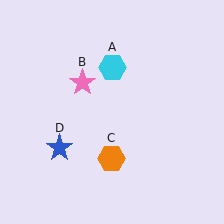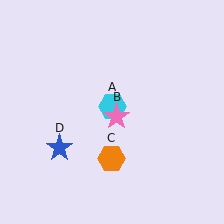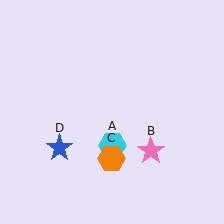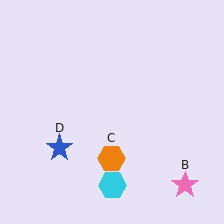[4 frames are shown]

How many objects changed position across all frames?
2 objects changed position: cyan hexagon (object A), pink star (object B).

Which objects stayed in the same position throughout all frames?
Orange hexagon (object C) and blue star (object D) remained stationary.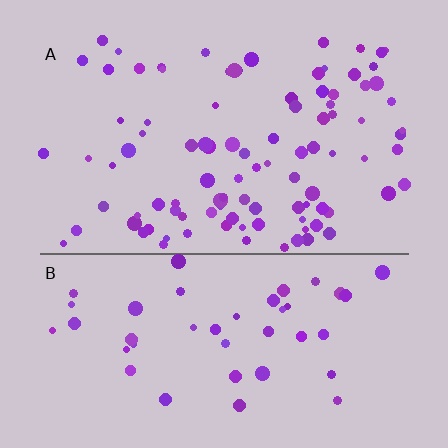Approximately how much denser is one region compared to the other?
Approximately 2.1× — region A over region B.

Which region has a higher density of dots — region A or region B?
A (the top).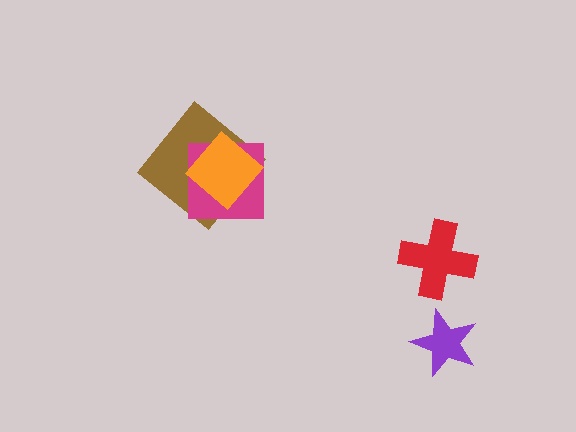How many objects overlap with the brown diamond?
2 objects overlap with the brown diamond.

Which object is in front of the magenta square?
The orange diamond is in front of the magenta square.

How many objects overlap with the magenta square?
2 objects overlap with the magenta square.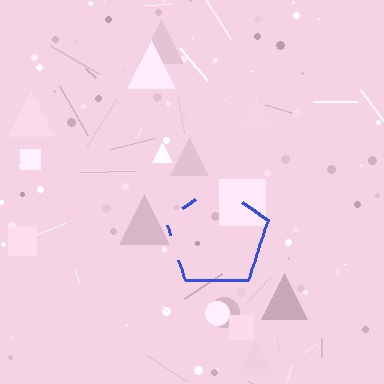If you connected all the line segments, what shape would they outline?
They would outline a pentagon.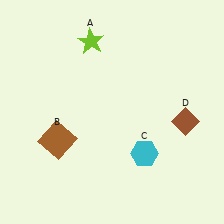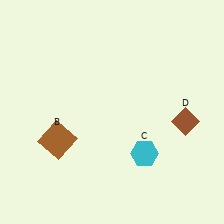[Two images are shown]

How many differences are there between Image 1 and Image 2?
There is 1 difference between the two images.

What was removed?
The lime star (A) was removed in Image 2.